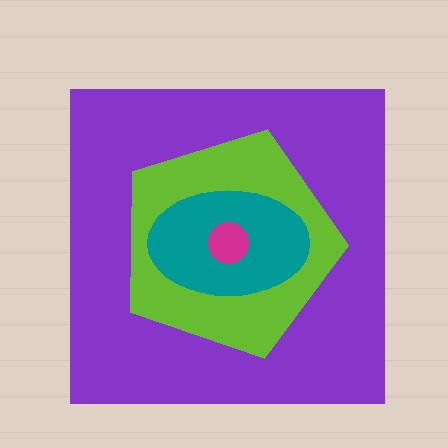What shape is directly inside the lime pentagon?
The teal ellipse.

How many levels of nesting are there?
4.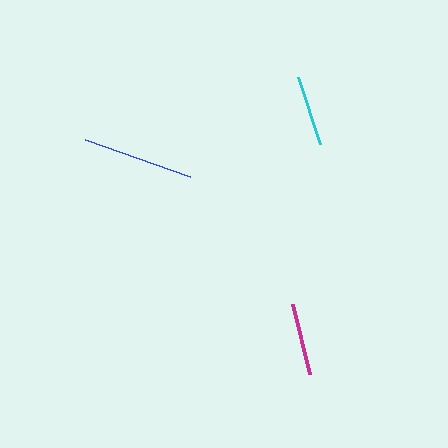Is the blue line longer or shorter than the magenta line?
The blue line is longer than the magenta line.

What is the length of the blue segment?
The blue segment is approximately 111 pixels long.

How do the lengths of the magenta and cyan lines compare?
The magenta and cyan lines are approximately the same length.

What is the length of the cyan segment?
The cyan segment is approximately 71 pixels long.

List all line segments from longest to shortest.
From longest to shortest: blue, magenta, cyan.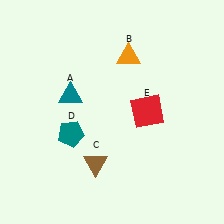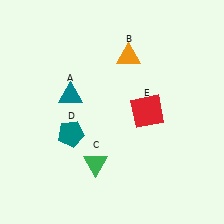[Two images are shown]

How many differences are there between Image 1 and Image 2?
There is 1 difference between the two images.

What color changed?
The triangle (C) changed from brown in Image 1 to green in Image 2.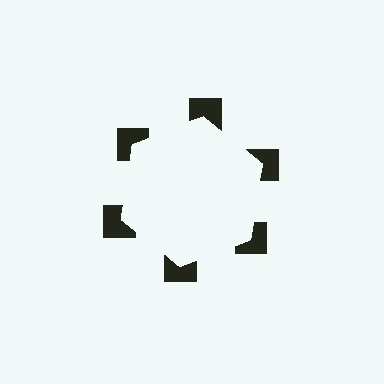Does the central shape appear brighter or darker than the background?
It typically appears slightly brighter than the background, even though no actual brightness change is drawn.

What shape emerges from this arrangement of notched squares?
An illusory hexagon — its edges are inferred from the aligned wedge cuts in the notched squares, not physically drawn.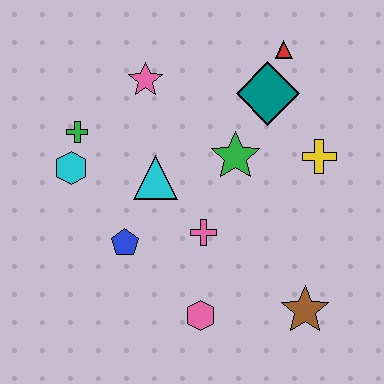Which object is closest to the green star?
The teal diamond is closest to the green star.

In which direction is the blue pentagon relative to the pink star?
The blue pentagon is below the pink star.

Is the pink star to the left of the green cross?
No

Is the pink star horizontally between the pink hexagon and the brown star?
No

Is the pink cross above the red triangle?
No